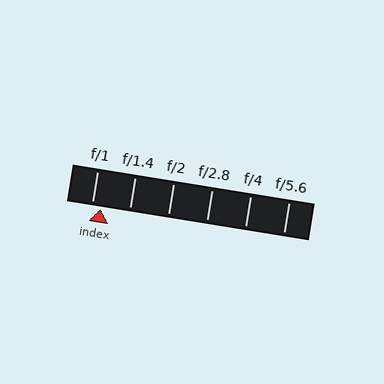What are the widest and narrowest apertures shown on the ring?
The widest aperture shown is f/1 and the narrowest is f/5.6.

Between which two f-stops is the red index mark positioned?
The index mark is between f/1 and f/1.4.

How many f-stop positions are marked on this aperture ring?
There are 6 f-stop positions marked.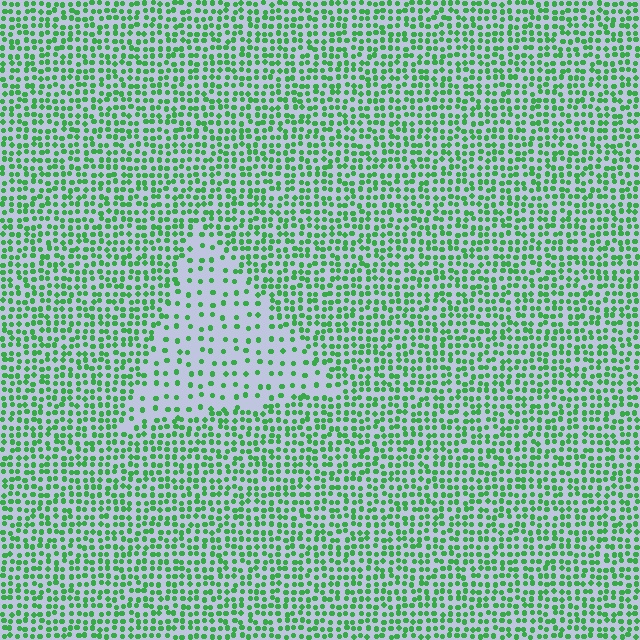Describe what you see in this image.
The image contains small green elements arranged at two different densities. A triangle-shaped region is visible where the elements are less densely packed than the surrounding area.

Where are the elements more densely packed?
The elements are more densely packed outside the triangle boundary.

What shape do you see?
I see a triangle.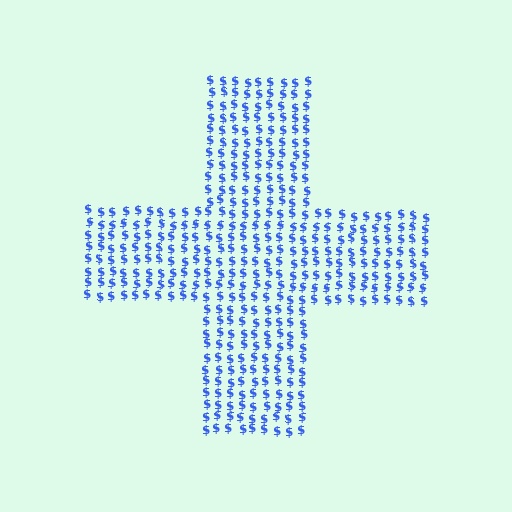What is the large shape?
The large shape is a cross.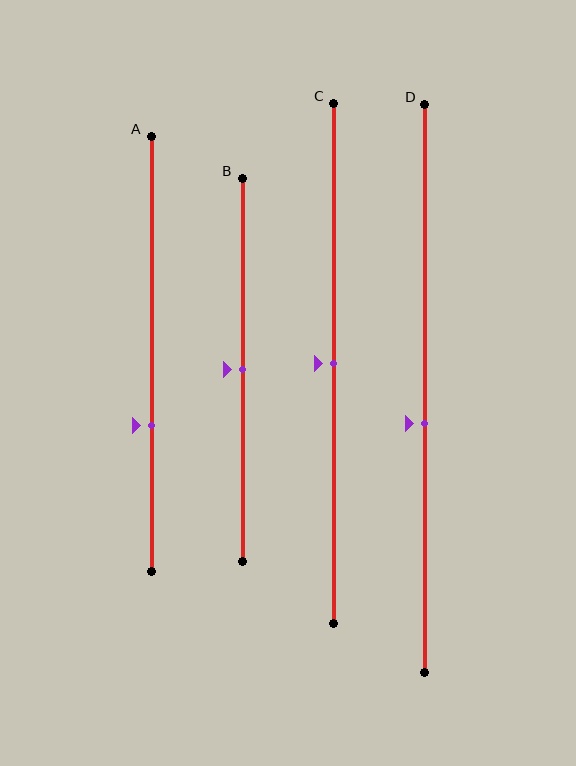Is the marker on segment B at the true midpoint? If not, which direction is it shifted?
Yes, the marker on segment B is at the true midpoint.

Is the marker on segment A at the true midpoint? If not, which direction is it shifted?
No, the marker on segment A is shifted downward by about 16% of the segment length.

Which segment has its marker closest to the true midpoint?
Segment B has its marker closest to the true midpoint.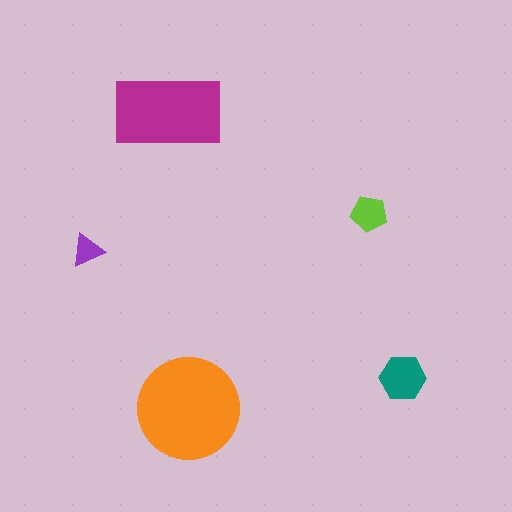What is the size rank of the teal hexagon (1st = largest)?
3rd.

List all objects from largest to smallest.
The orange circle, the magenta rectangle, the teal hexagon, the lime pentagon, the purple triangle.